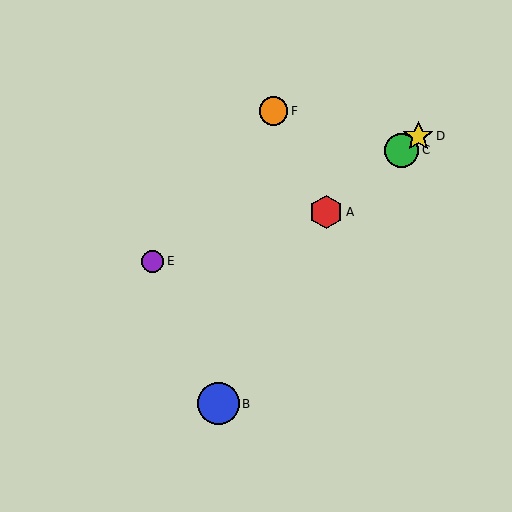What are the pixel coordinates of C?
Object C is at (401, 150).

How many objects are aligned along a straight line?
3 objects (A, C, D) are aligned along a straight line.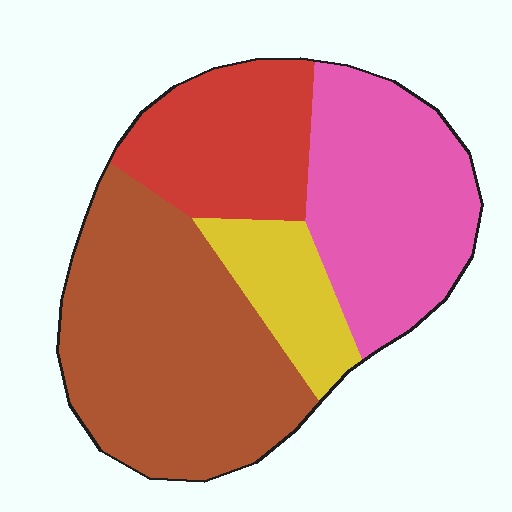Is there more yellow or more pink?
Pink.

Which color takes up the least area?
Yellow, at roughly 10%.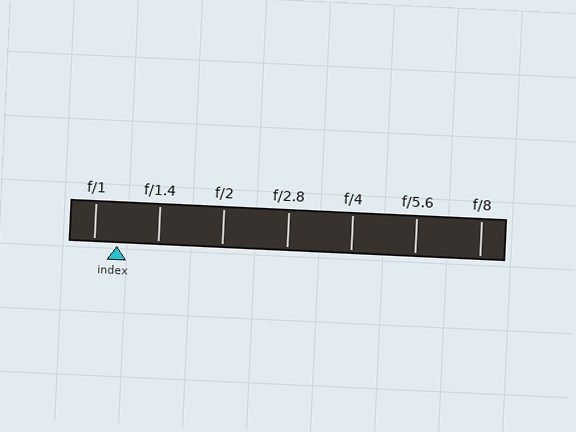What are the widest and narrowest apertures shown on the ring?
The widest aperture shown is f/1 and the narrowest is f/8.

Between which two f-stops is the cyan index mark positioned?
The index mark is between f/1 and f/1.4.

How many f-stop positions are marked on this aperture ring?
There are 7 f-stop positions marked.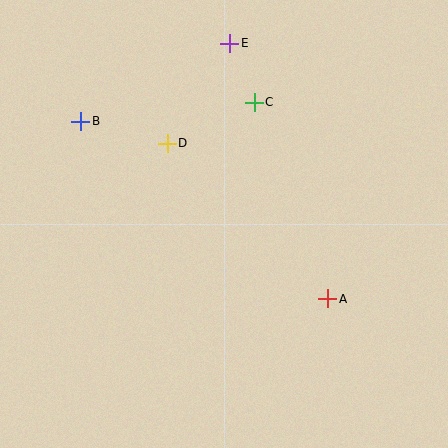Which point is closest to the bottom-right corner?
Point A is closest to the bottom-right corner.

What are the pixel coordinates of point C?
Point C is at (254, 102).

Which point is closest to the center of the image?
Point D at (167, 143) is closest to the center.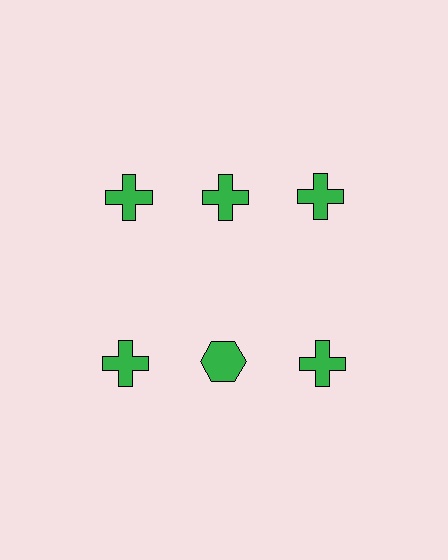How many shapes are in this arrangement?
There are 6 shapes arranged in a grid pattern.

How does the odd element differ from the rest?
It has a different shape: hexagon instead of cross.